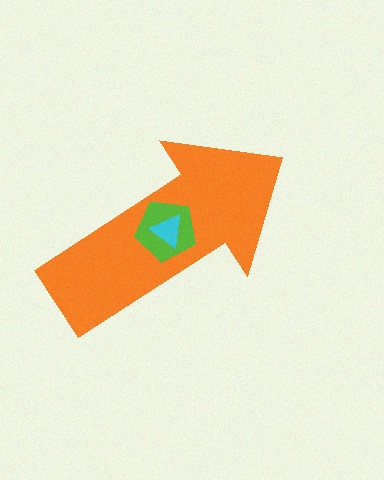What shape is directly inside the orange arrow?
The lime pentagon.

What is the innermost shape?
The cyan triangle.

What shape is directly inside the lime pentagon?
The cyan triangle.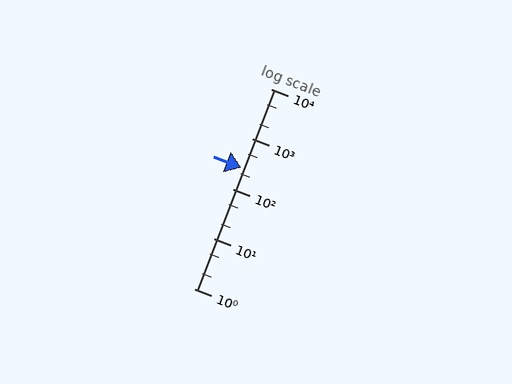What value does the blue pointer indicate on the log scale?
The pointer indicates approximately 260.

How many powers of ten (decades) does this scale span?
The scale spans 4 decades, from 1 to 10000.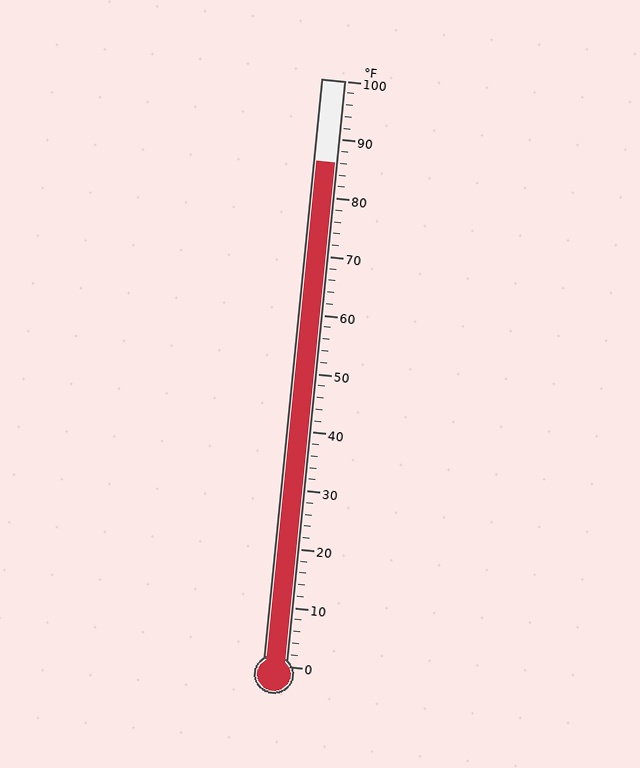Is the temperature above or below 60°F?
The temperature is above 60°F.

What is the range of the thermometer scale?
The thermometer scale ranges from 0°F to 100°F.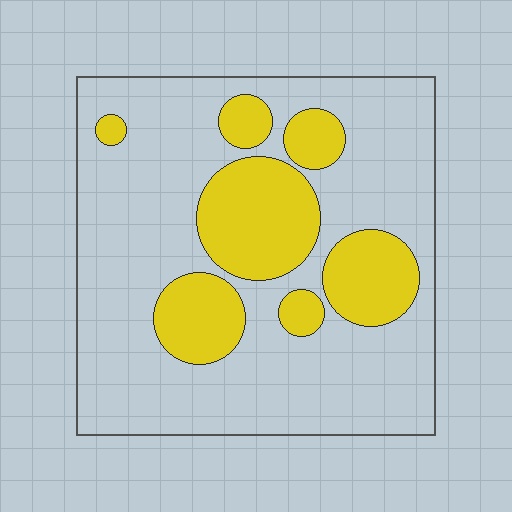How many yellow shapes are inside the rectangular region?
7.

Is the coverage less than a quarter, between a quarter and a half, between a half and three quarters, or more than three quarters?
Between a quarter and a half.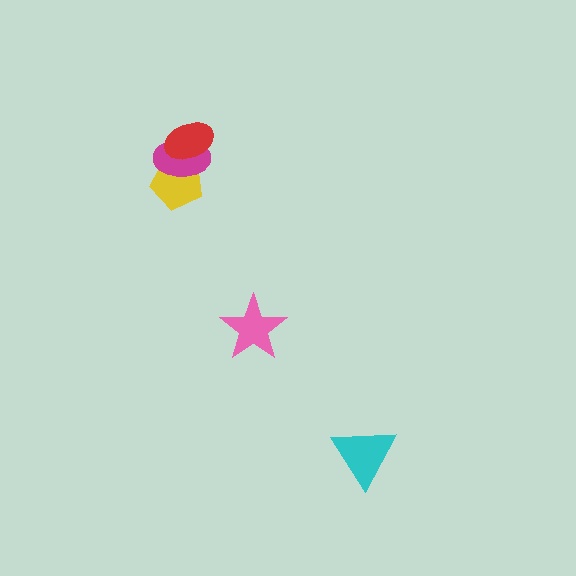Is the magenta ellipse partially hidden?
Yes, it is partially covered by another shape.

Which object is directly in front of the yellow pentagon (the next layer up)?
The magenta ellipse is directly in front of the yellow pentagon.